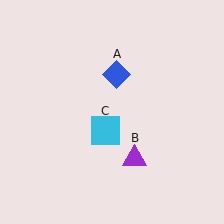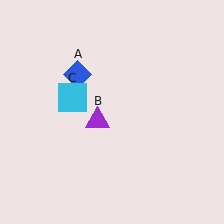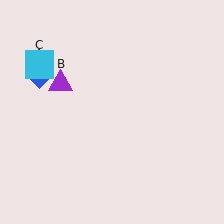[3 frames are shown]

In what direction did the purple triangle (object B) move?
The purple triangle (object B) moved up and to the left.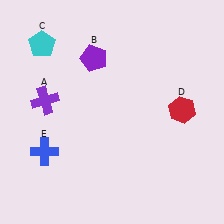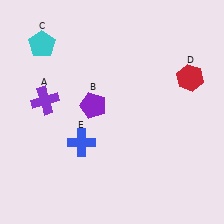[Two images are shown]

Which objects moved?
The objects that moved are: the purple pentagon (B), the red hexagon (D), the blue cross (E).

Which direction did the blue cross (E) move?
The blue cross (E) moved right.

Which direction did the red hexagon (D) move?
The red hexagon (D) moved up.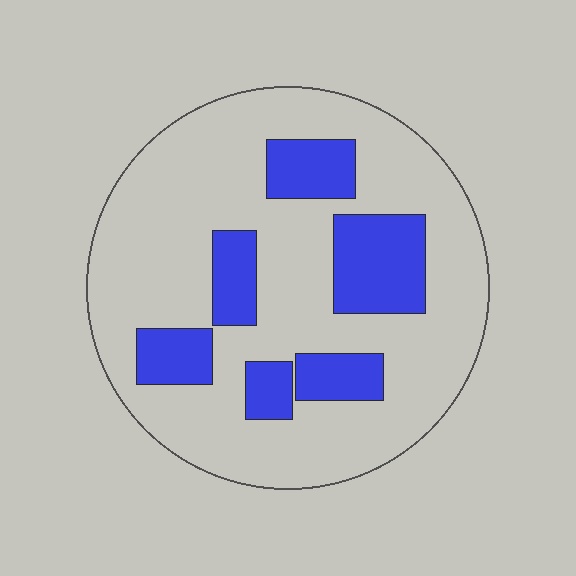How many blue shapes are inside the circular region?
6.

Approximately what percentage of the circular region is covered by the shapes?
Approximately 25%.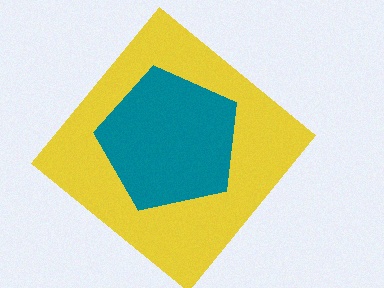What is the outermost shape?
The yellow diamond.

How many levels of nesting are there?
2.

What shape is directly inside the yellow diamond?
The teal pentagon.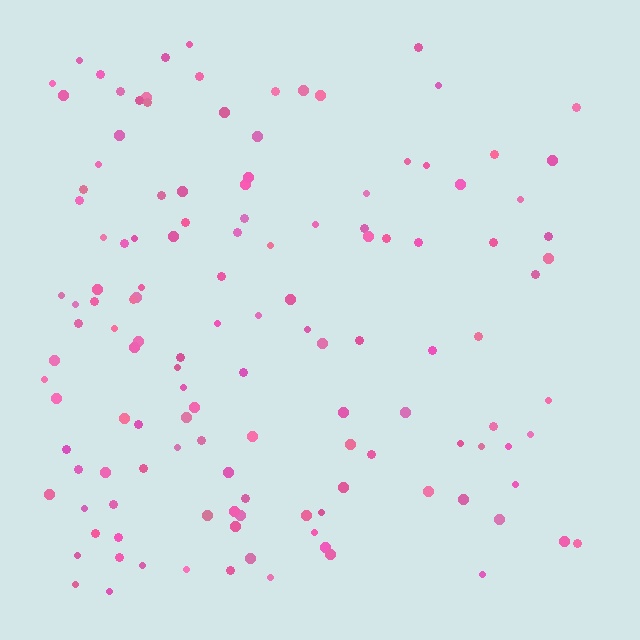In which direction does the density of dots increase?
From right to left, with the left side densest.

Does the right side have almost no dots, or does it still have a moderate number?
Still a moderate number, just noticeably fewer than the left.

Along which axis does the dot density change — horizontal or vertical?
Horizontal.